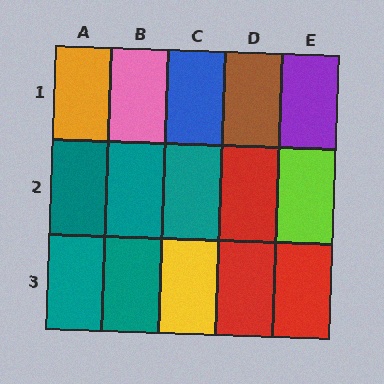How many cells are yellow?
1 cell is yellow.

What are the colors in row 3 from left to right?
Teal, teal, yellow, red, red.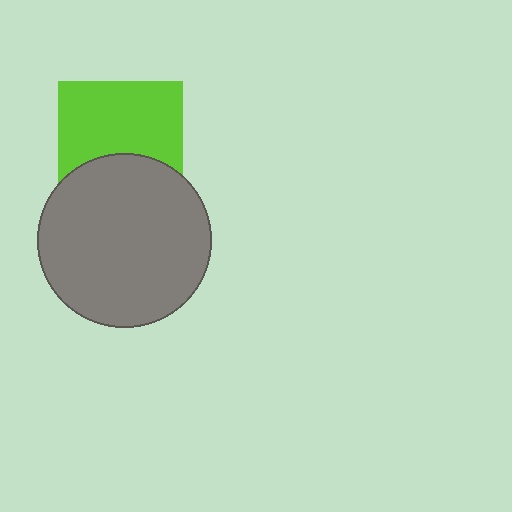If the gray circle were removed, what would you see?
You would see the complete lime square.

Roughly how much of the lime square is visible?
About half of it is visible (roughly 65%).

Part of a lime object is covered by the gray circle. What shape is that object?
It is a square.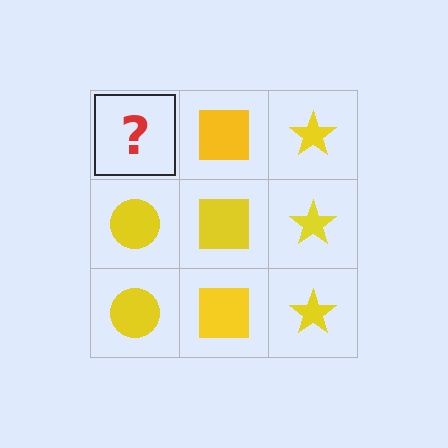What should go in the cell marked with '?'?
The missing cell should contain a yellow circle.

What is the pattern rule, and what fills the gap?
The rule is that each column has a consistent shape. The gap should be filled with a yellow circle.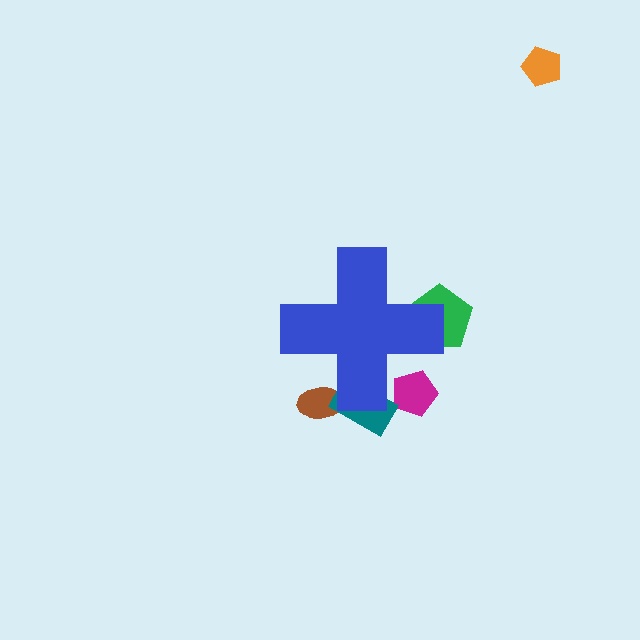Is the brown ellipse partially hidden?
Yes, the brown ellipse is partially hidden behind the blue cross.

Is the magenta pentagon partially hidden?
Yes, the magenta pentagon is partially hidden behind the blue cross.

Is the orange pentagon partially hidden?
No, the orange pentagon is fully visible.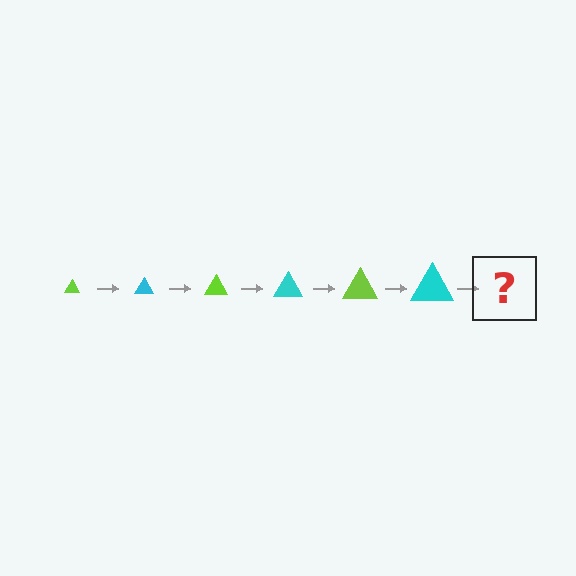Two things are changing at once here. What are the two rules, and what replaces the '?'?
The two rules are that the triangle grows larger each step and the color cycles through lime and cyan. The '?' should be a lime triangle, larger than the previous one.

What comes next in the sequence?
The next element should be a lime triangle, larger than the previous one.